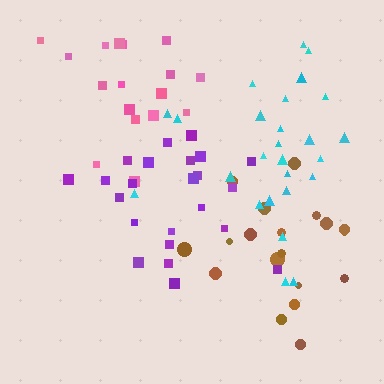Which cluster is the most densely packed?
Pink.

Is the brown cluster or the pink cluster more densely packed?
Pink.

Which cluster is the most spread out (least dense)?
Brown.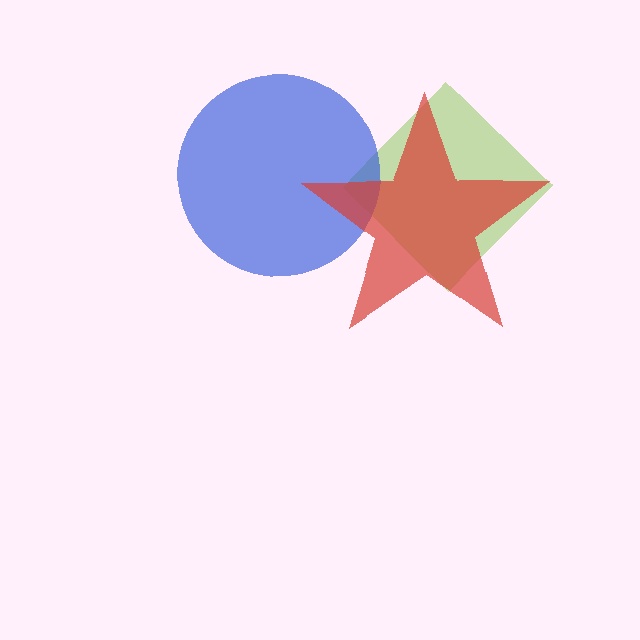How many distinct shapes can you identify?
There are 3 distinct shapes: a lime diamond, a blue circle, a red star.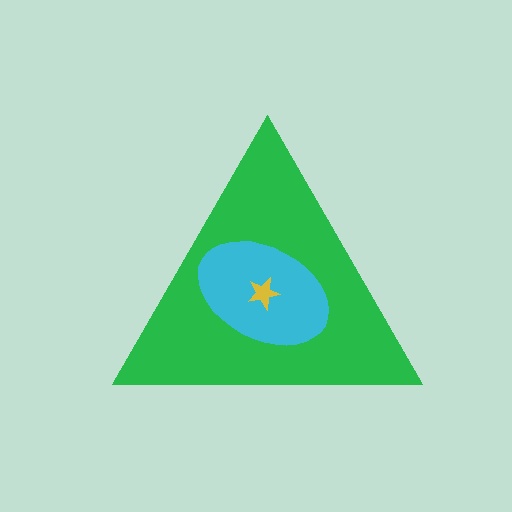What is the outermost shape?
The green triangle.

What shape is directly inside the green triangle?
The cyan ellipse.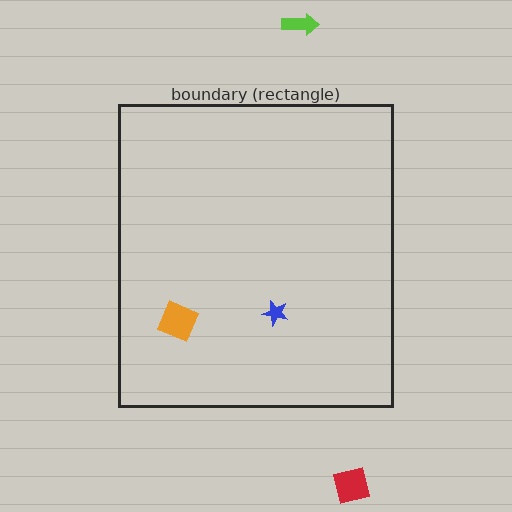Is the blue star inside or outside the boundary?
Inside.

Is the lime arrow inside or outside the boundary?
Outside.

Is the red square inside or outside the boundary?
Outside.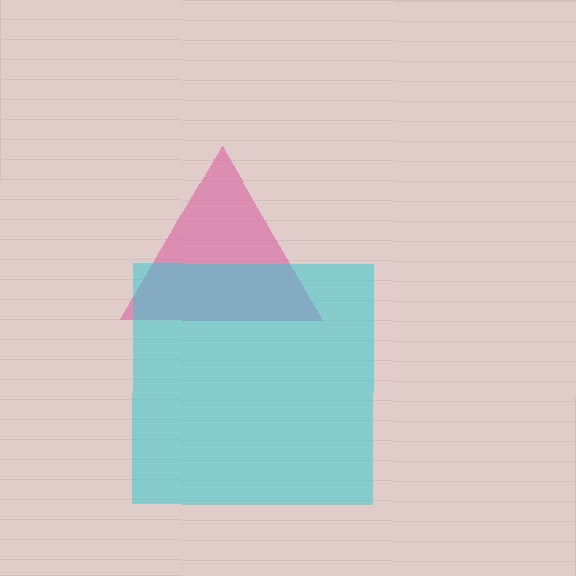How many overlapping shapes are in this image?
There are 2 overlapping shapes in the image.